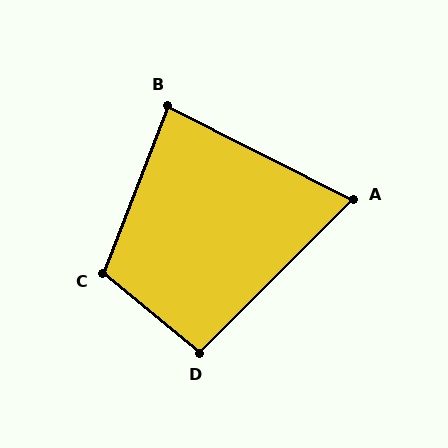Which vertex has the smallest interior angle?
A, at approximately 72 degrees.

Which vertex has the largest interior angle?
C, at approximately 108 degrees.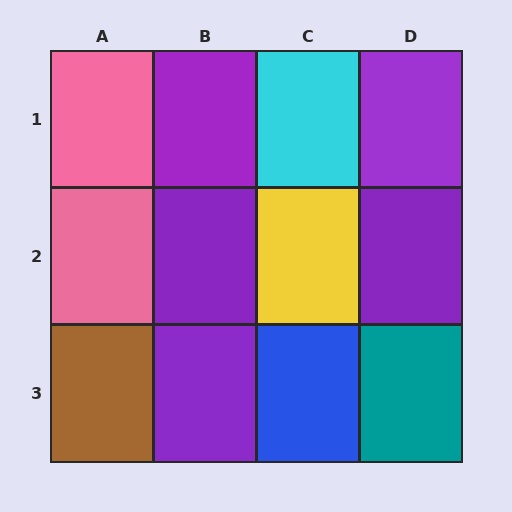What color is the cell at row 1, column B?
Purple.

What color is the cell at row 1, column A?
Pink.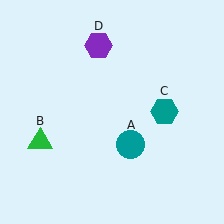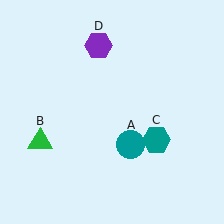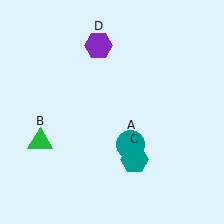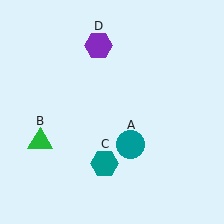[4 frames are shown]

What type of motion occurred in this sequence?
The teal hexagon (object C) rotated clockwise around the center of the scene.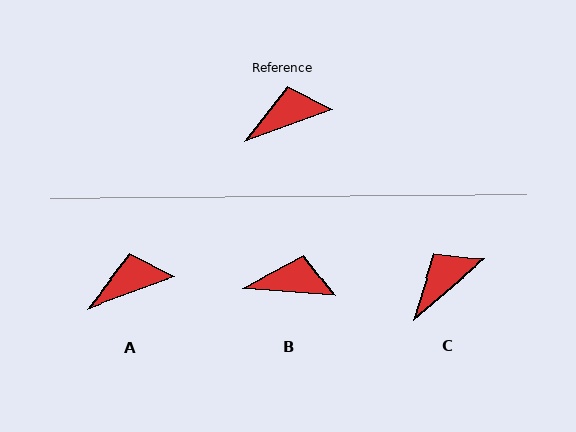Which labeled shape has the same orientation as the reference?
A.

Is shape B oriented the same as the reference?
No, it is off by about 24 degrees.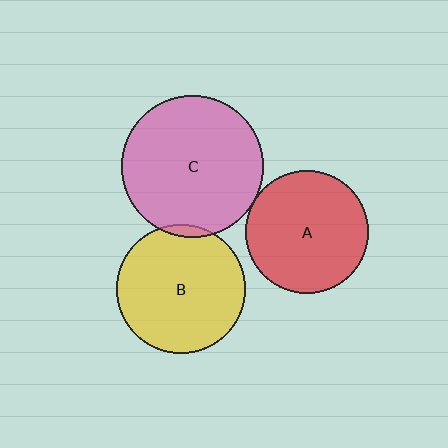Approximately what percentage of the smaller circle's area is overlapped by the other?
Approximately 5%.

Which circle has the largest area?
Circle C (pink).